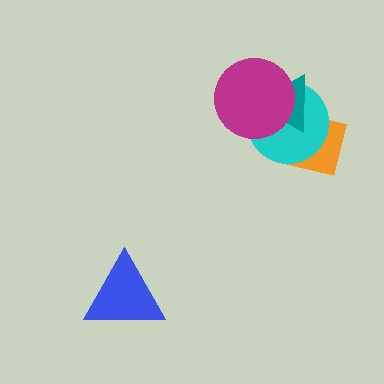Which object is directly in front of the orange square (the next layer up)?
The cyan circle is directly in front of the orange square.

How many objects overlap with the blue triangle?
0 objects overlap with the blue triangle.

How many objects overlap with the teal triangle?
3 objects overlap with the teal triangle.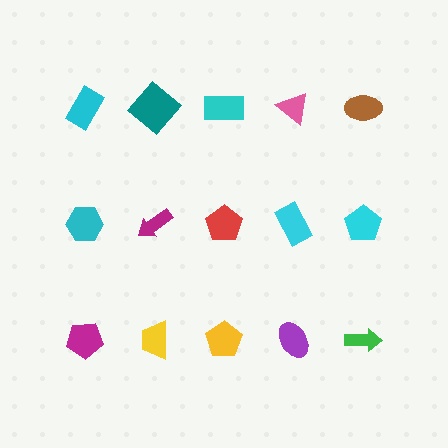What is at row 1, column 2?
A teal diamond.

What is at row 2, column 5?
A cyan pentagon.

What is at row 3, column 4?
A purple ellipse.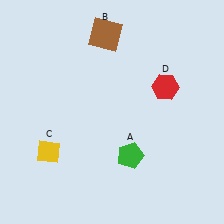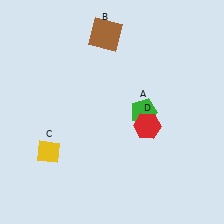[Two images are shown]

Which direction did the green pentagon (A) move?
The green pentagon (A) moved up.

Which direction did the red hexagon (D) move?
The red hexagon (D) moved down.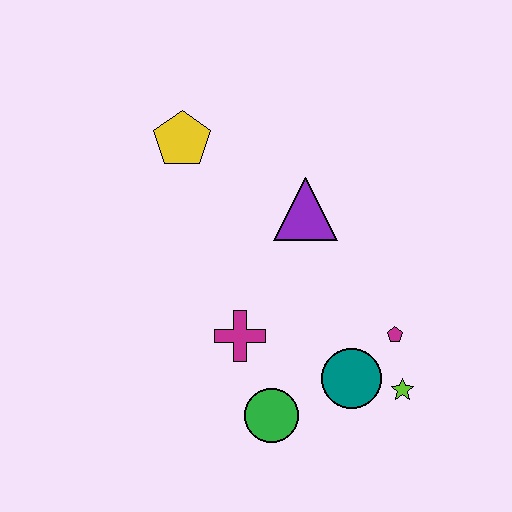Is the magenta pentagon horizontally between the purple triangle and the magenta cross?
No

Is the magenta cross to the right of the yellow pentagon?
Yes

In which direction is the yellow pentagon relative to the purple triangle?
The yellow pentagon is to the left of the purple triangle.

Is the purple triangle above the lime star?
Yes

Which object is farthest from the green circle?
The yellow pentagon is farthest from the green circle.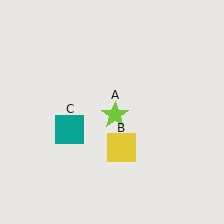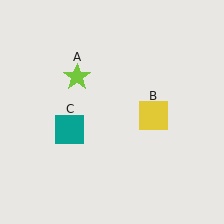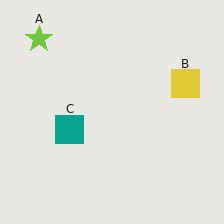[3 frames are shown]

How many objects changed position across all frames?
2 objects changed position: lime star (object A), yellow square (object B).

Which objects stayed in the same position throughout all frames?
Teal square (object C) remained stationary.